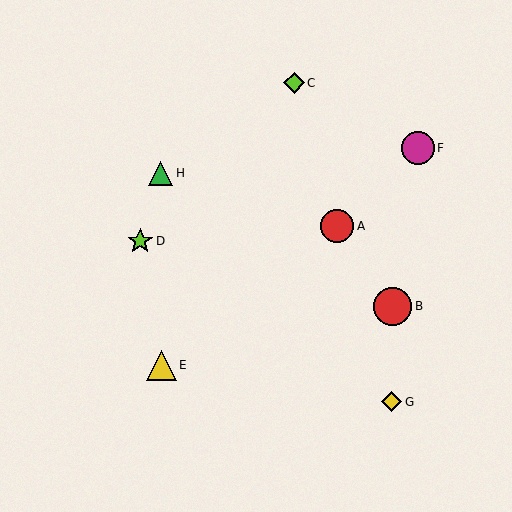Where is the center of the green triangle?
The center of the green triangle is at (161, 173).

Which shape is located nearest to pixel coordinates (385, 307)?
The red circle (labeled B) at (393, 306) is nearest to that location.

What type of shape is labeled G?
Shape G is a yellow diamond.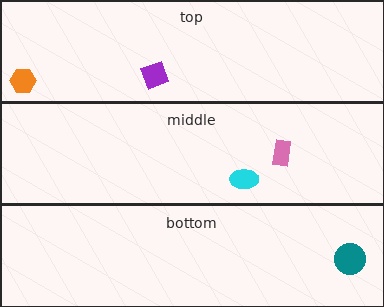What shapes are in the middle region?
The pink rectangle, the cyan ellipse.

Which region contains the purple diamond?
The top region.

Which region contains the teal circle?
The bottom region.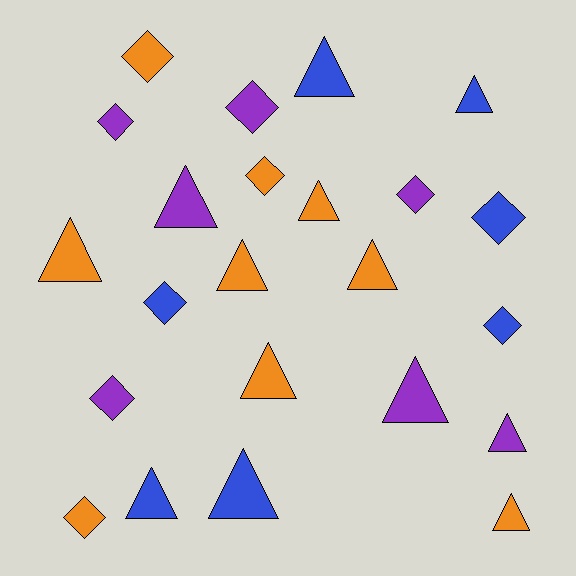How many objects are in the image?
There are 23 objects.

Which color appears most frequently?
Orange, with 9 objects.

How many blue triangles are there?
There are 4 blue triangles.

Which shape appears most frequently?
Triangle, with 13 objects.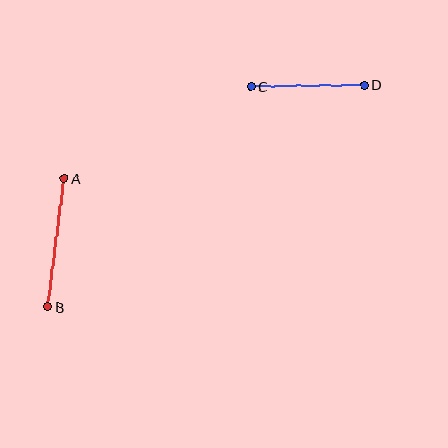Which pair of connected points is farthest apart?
Points A and B are farthest apart.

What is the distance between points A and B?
The distance is approximately 130 pixels.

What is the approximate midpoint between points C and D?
The midpoint is at approximately (308, 86) pixels.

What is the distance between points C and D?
The distance is approximately 113 pixels.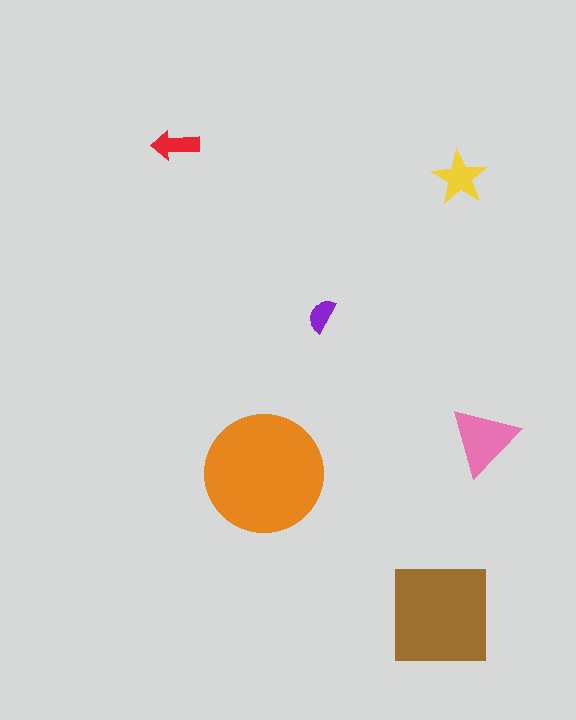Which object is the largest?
The orange circle.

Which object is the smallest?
The purple semicircle.